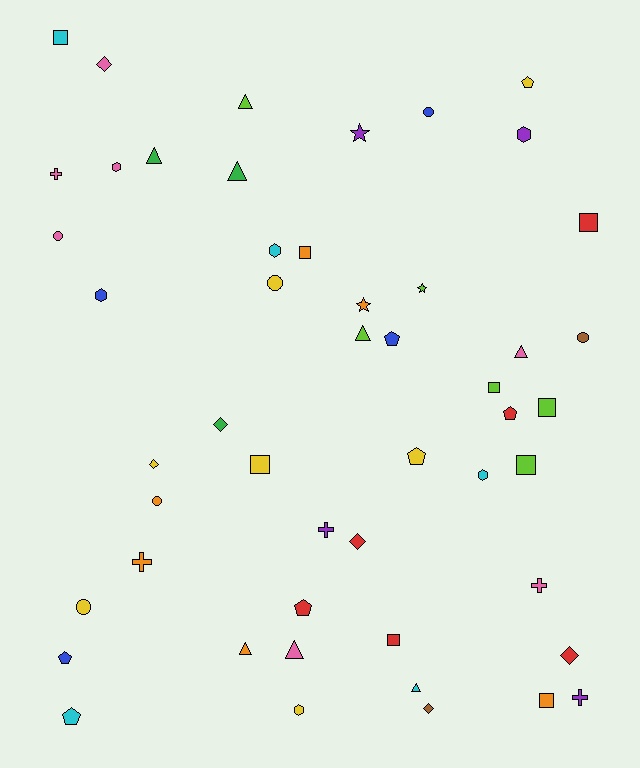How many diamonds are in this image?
There are 6 diamonds.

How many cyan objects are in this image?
There are 5 cyan objects.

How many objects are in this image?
There are 50 objects.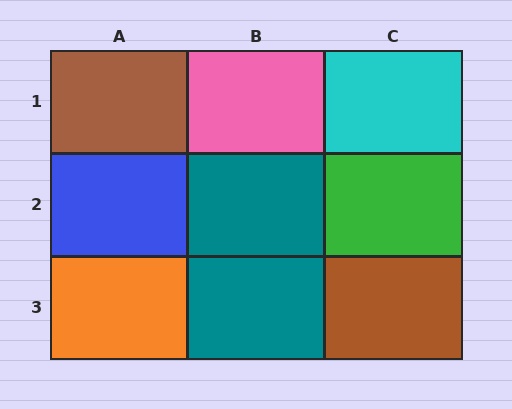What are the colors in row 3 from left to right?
Orange, teal, brown.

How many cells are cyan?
1 cell is cyan.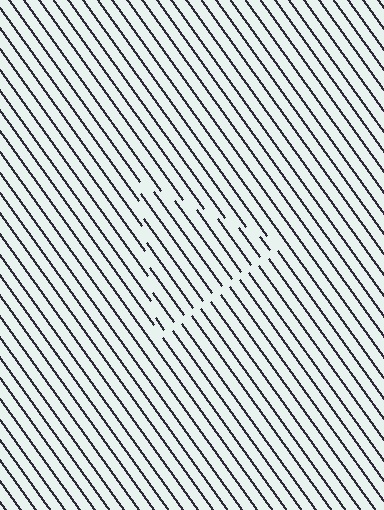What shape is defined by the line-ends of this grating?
An illusory triangle. The interior of the shape contains the same grating, shifted by half a period — the contour is defined by the phase discontinuity where line-ends from the inner and outer gratings abut.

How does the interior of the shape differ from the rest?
The interior of the shape contains the same grating, shifted by half a period — the contour is defined by the phase discontinuity where line-ends from the inner and outer gratings abut.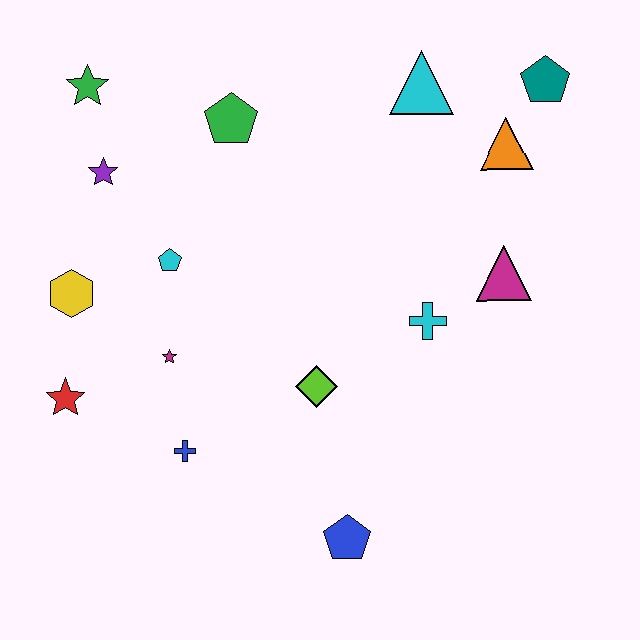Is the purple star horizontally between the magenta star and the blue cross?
No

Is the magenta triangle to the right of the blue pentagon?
Yes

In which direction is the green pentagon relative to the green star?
The green pentagon is to the right of the green star.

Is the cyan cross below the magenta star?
No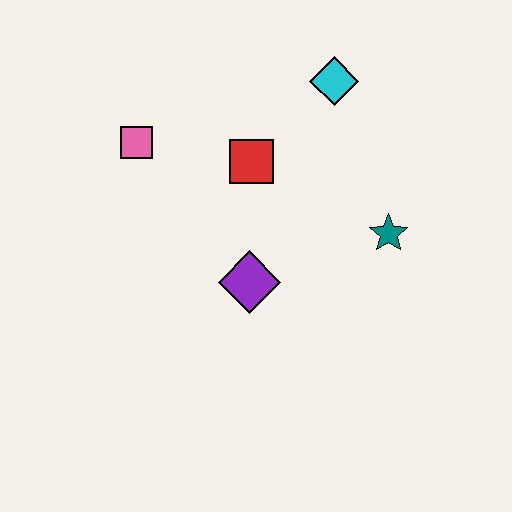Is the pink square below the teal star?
No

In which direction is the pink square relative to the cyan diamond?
The pink square is to the left of the cyan diamond.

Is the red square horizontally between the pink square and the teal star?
Yes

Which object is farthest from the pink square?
The teal star is farthest from the pink square.